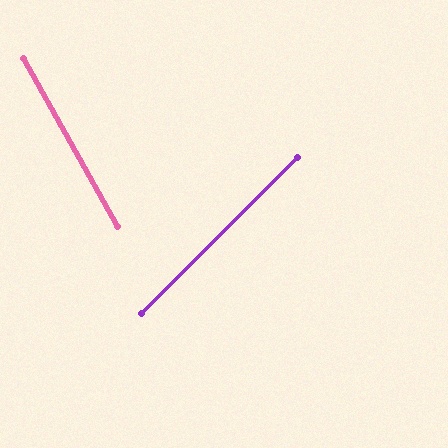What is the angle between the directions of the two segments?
Approximately 74 degrees.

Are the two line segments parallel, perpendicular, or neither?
Neither parallel nor perpendicular — they differ by about 74°.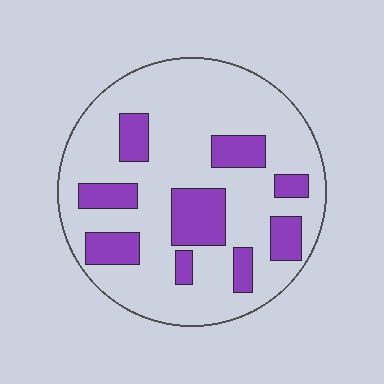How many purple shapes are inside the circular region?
9.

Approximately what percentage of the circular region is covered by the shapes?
Approximately 25%.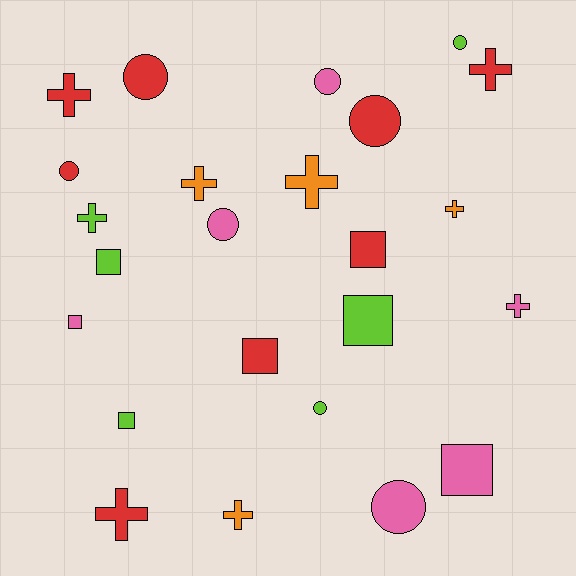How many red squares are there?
There are 2 red squares.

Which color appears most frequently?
Red, with 8 objects.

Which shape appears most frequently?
Cross, with 9 objects.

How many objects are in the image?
There are 24 objects.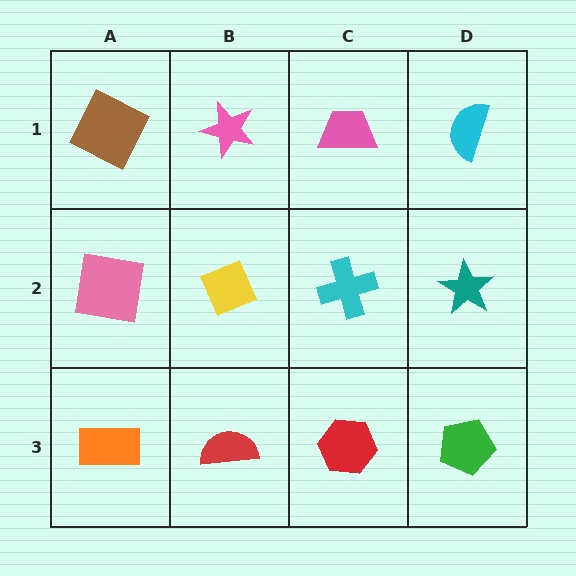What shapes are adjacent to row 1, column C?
A cyan cross (row 2, column C), a pink star (row 1, column B), a cyan semicircle (row 1, column D).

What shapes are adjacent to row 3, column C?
A cyan cross (row 2, column C), a red semicircle (row 3, column B), a green pentagon (row 3, column D).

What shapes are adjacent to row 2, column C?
A pink trapezoid (row 1, column C), a red hexagon (row 3, column C), a yellow diamond (row 2, column B), a teal star (row 2, column D).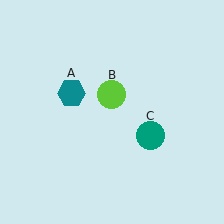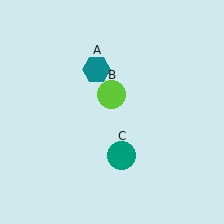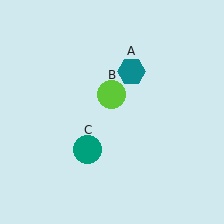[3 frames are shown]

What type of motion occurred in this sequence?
The teal hexagon (object A), teal circle (object C) rotated clockwise around the center of the scene.